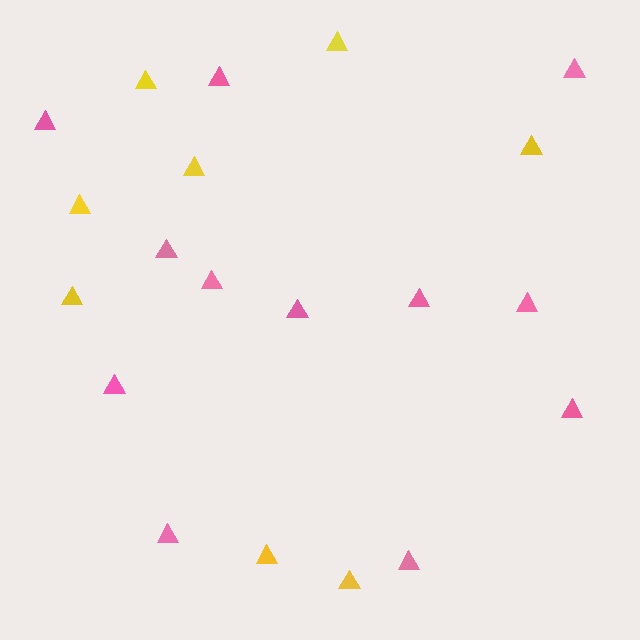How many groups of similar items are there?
There are 2 groups: one group of yellow triangles (8) and one group of pink triangles (12).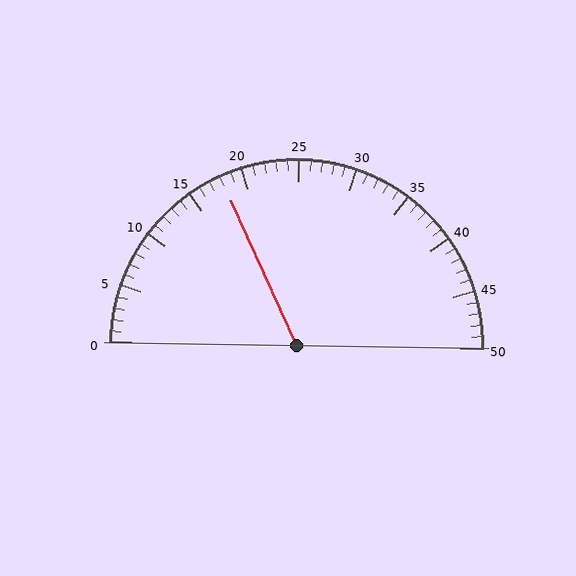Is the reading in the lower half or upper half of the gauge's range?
The reading is in the lower half of the range (0 to 50).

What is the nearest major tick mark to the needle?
The nearest major tick mark is 20.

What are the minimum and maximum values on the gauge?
The gauge ranges from 0 to 50.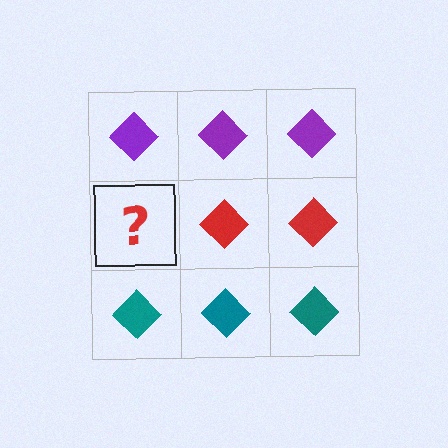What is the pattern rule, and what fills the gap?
The rule is that each row has a consistent color. The gap should be filled with a red diamond.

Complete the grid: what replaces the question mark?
The question mark should be replaced with a red diamond.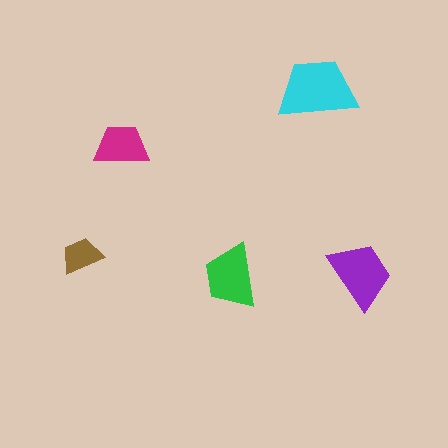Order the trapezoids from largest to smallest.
the cyan one, the purple one, the green one, the magenta one, the brown one.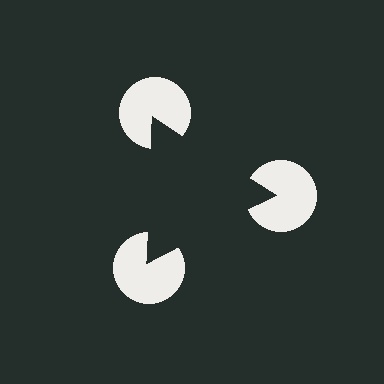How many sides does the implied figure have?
3 sides.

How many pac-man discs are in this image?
There are 3 — one at each vertex of the illusory triangle.